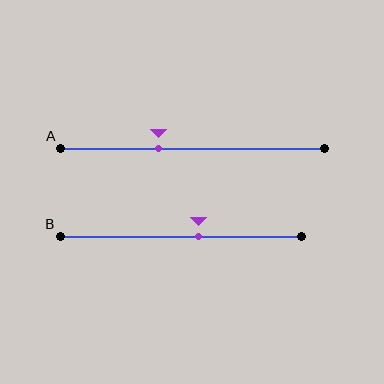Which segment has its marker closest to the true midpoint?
Segment B has its marker closest to the true midpoint.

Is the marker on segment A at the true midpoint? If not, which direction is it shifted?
No, the marker on segment A is shifted to the left by about 13% of the segment length.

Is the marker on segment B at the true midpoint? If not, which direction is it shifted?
No, the marker on segment B is shifted to the right by about 8% of the segment length.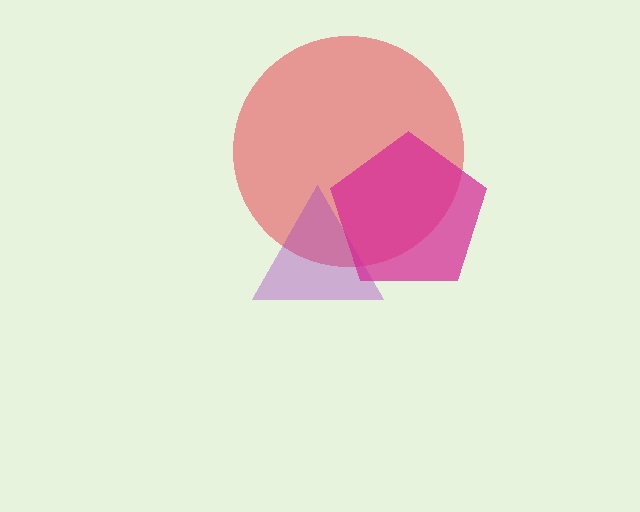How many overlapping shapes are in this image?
There are 3 overlapping shapes in the image.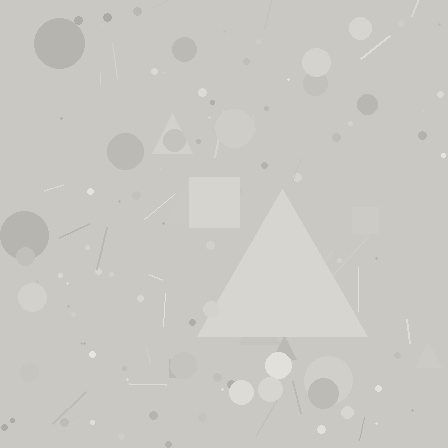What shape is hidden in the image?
A triangle is hidden in the image.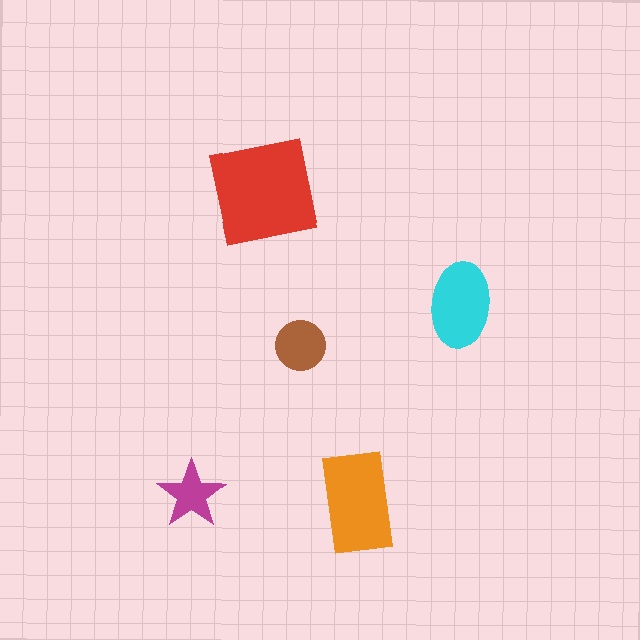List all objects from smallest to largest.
The magenta star, the brown circle, the cyan ellipse, the orange rectangle, the red square.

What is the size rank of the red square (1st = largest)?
1st.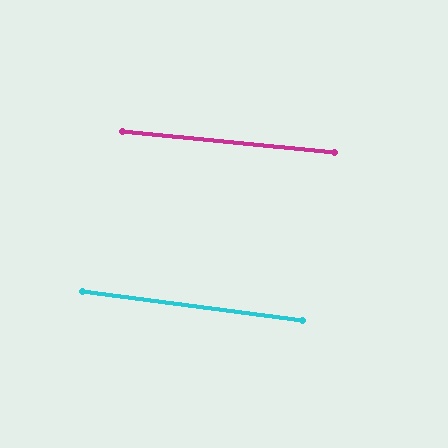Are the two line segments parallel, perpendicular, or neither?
Parallel — their directions differ by only 1.8°.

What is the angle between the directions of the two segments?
Approximately 2 degrees.